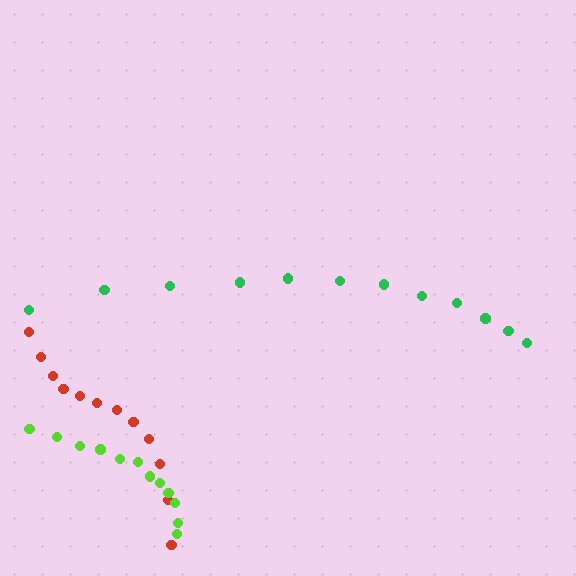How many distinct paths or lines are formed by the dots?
There are 3 distinct paths.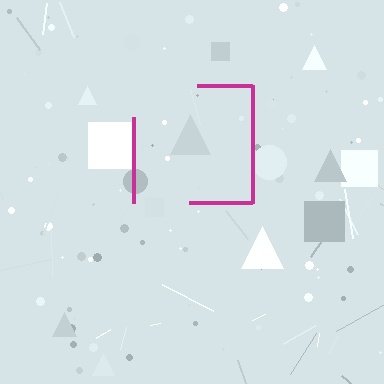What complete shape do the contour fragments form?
The contour fragments form a square.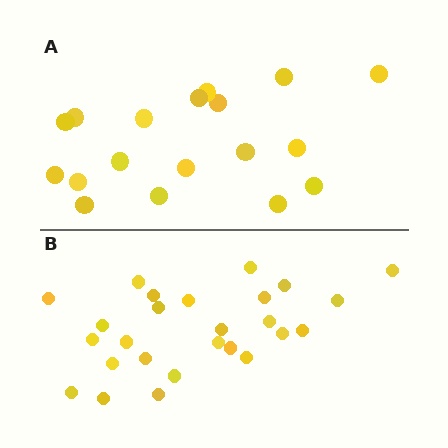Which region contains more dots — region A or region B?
Region B (the bottom region) has more dots.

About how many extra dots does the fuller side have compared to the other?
Region B has roughly 8 or so more dots than region A.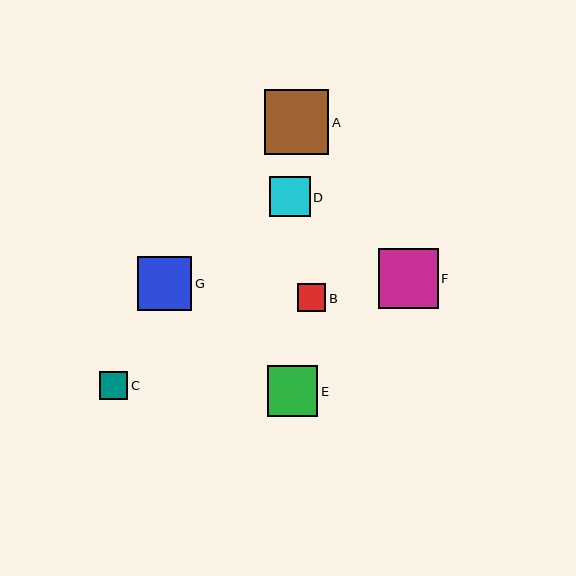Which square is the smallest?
Square B is the smallest with a size of approximately 28 pixels.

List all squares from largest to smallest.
From largest to smallest: A, F, G, E, D, C, B.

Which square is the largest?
Square A is the largest with a size of approximately 65 pixels.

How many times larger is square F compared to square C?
Square F is approximately 2.1 times the size of square C.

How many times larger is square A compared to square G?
Square A is approximately 1.2 times the size of square G.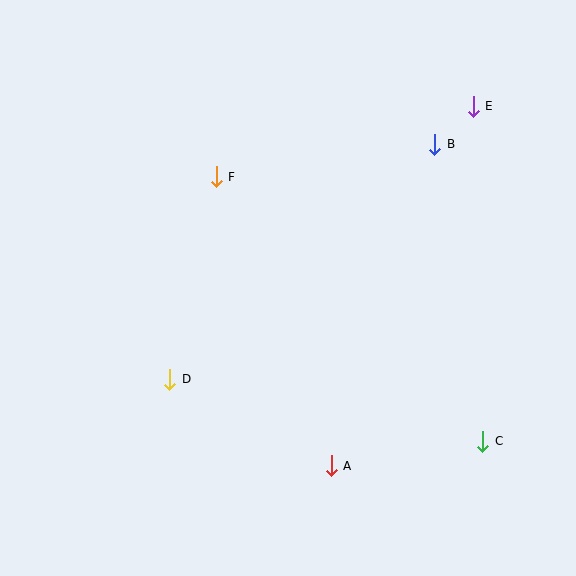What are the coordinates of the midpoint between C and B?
The midpoint between C and B is at (459, 293).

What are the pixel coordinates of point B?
Point B is at (435, 144).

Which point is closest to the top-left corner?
Point F is closest to the top-left corner.